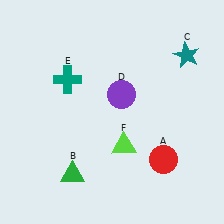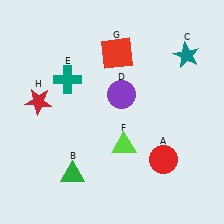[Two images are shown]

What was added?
A red square (G), a red star (H) were added in Image 2.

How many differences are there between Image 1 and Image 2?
There are 2 differences between the two images.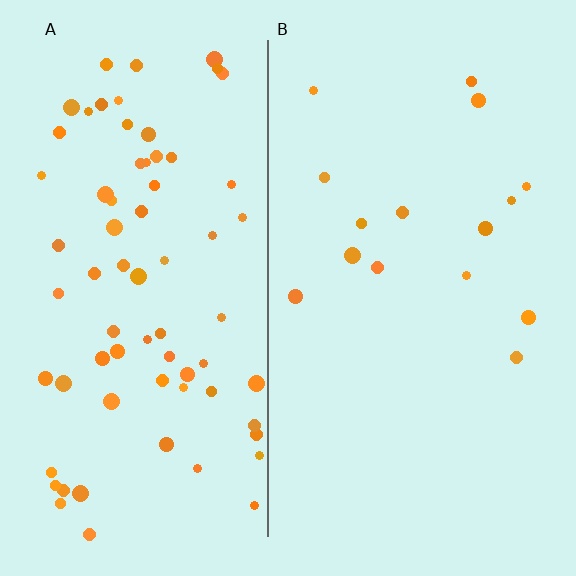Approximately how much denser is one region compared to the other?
Approximately 4.7× — region A over region B.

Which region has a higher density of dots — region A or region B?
A (the left).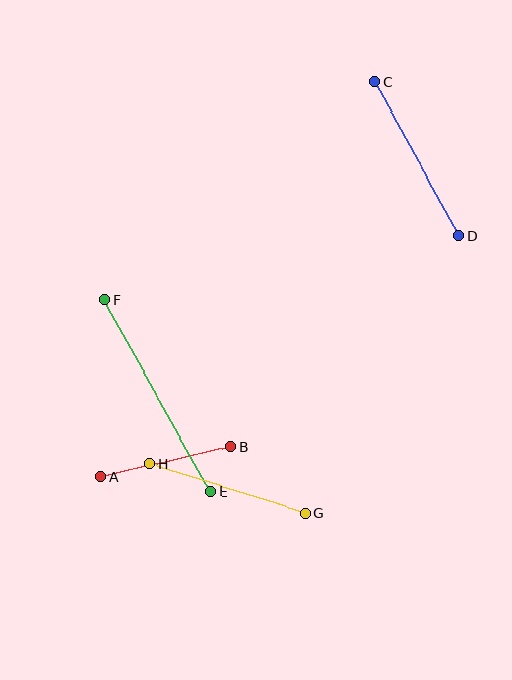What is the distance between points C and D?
The distance is approximately 176 pixels.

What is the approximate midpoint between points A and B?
The midpoint is at approximately (166, 461) pixels.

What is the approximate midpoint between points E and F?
The midpoint is at approximately (157, 395) pixels.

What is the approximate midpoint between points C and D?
The midpoint is at approximately (417, 159) pixels.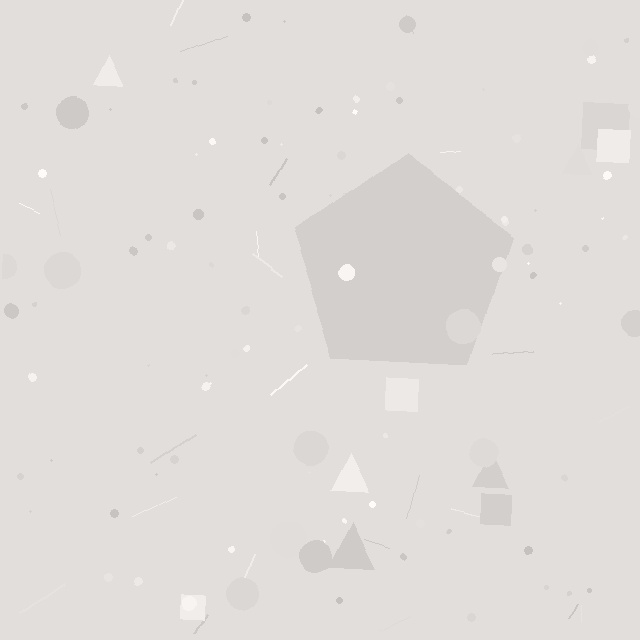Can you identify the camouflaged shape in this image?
The camouflaged shape is a pentagon.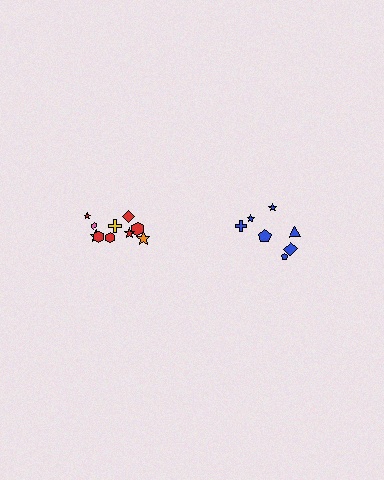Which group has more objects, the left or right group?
The left group.